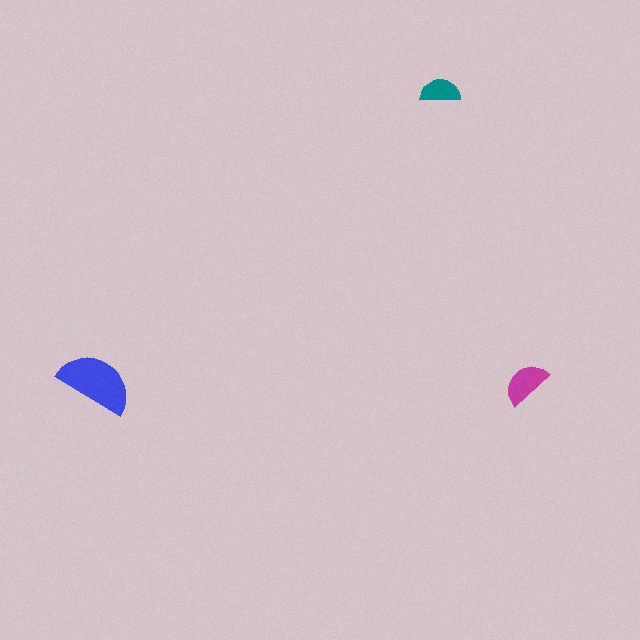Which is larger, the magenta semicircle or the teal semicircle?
The magenta one.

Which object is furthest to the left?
The blue semicircle is leftmost.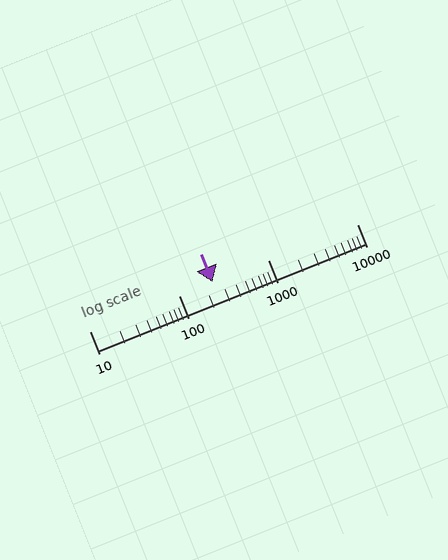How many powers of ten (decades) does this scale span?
The scale spans 3 decades, from 10 to 10000.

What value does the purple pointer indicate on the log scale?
The pointer indicates approximately 240.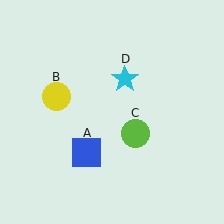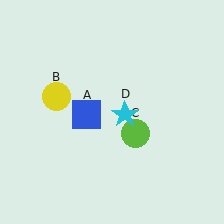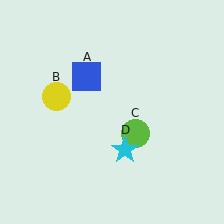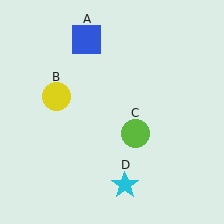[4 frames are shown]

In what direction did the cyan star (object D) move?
The cyan star (object D) moved down.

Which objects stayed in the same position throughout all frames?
Yellow circle (object B) and lime circle (object C) remained stationary.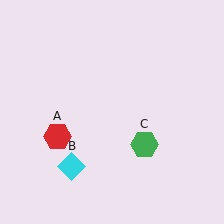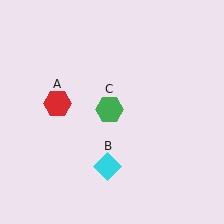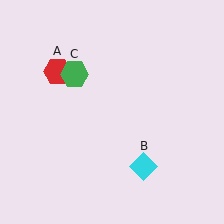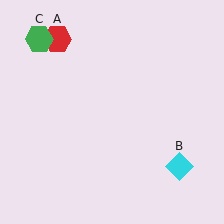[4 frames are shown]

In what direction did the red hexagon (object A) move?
The red hexagon (object A) moved up.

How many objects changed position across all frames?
3 objects changed position: red hexagon (object A), cyan diamond (object B), green hexagon (object C).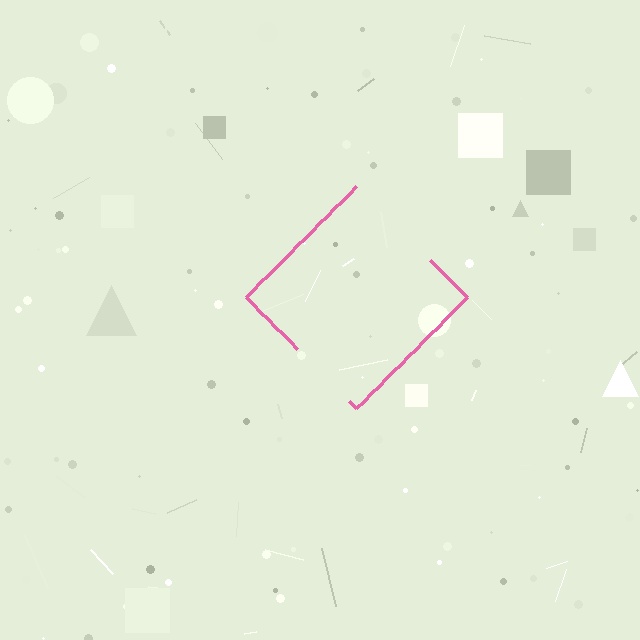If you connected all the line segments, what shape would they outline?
They would outline a diamond.